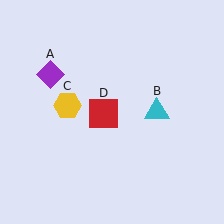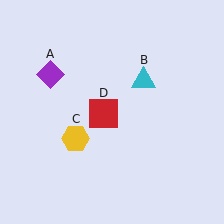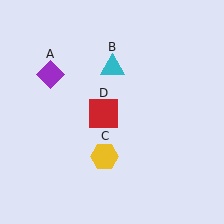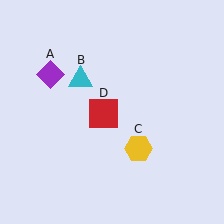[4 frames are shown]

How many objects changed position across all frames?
2 objects changed position: cyan triangle (object B), yellow hexagon (object C).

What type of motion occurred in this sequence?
The cyan triangle (object B), yellow hexagon (object C) rotated counterclockwise around the center of the scene.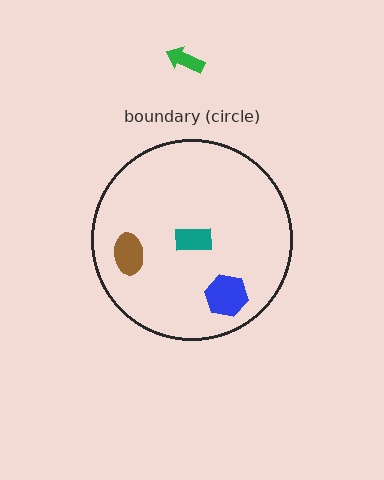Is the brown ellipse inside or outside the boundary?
Inside.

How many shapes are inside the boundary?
3 inside, 1 outside.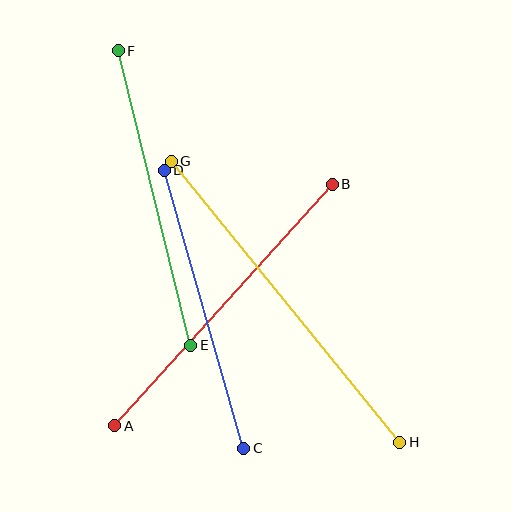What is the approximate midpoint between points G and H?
The midpoint is at approximately (285, 302) pixels.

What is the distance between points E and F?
The distance is approximately 303 pixels.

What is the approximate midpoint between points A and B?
The midpoint is at approximately (224, 305) pixels.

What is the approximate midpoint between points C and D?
The midpoint is at approximately (204, 309) pixels.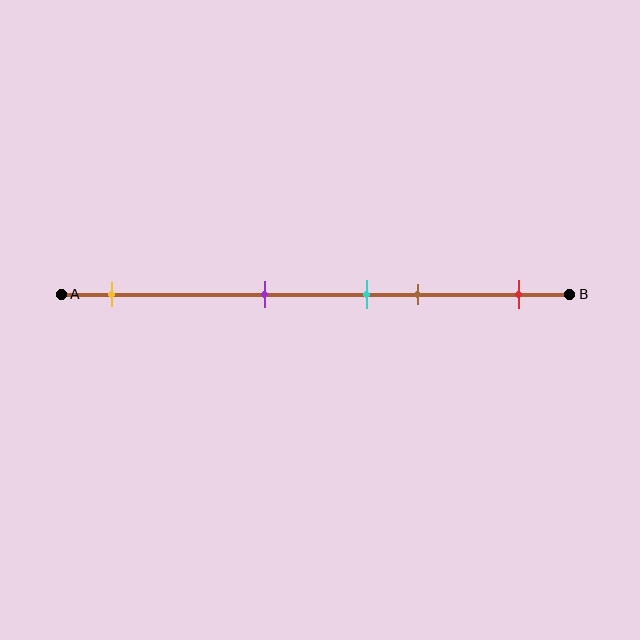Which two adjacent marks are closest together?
The cyan and brown marks are the closest adjacent pair.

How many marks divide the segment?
There are 5 marks dividing the segment.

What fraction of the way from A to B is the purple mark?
The purple mark is approximately 40% (0.4) of the way from A to B.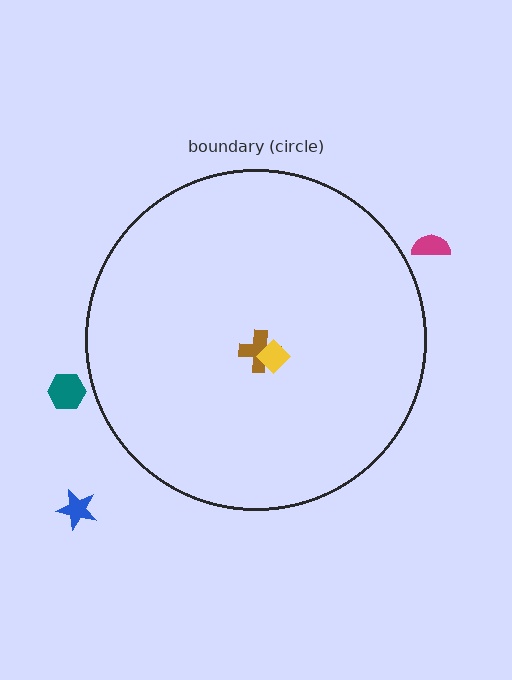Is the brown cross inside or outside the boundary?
Inside.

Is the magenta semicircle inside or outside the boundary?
Outside.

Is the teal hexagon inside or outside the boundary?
Outside.